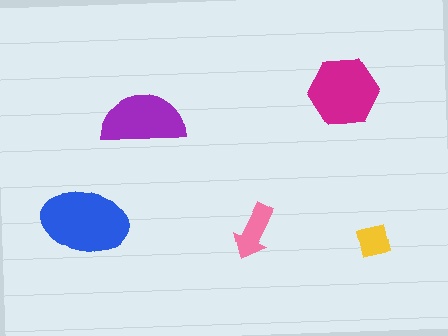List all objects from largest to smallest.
The blue ellipse, the magenta hexagon, the purple semicircle, the pink arrow, the yellow square.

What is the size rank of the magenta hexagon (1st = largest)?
2nd.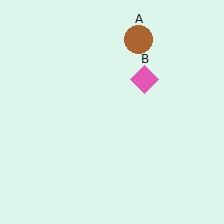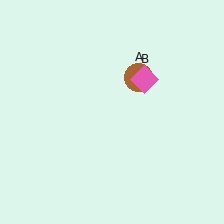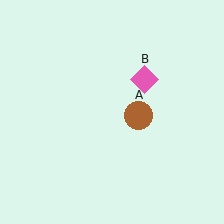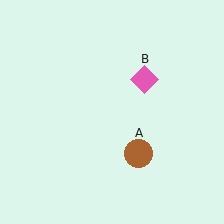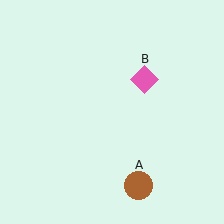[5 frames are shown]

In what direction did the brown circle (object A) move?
The brown circle (object A) moved down.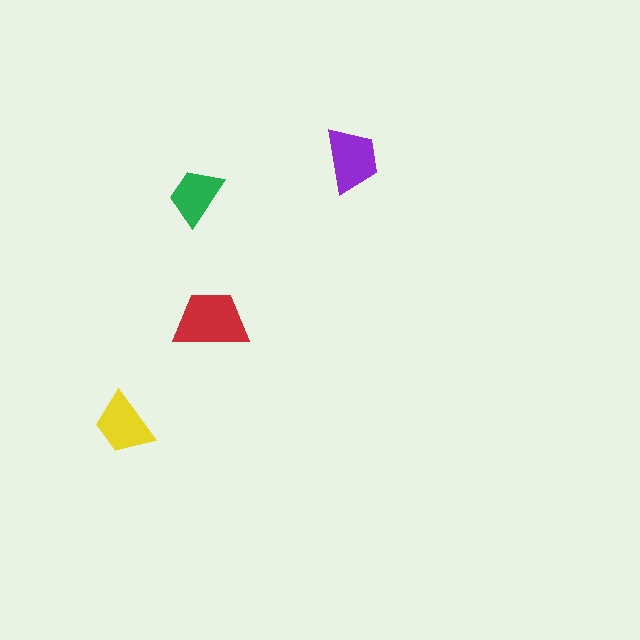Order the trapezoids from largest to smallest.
the red one, the purple one, the yellow one, the green one.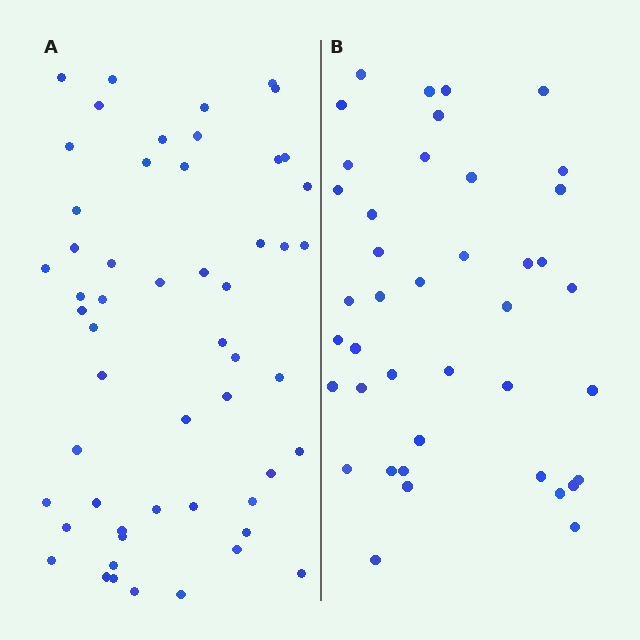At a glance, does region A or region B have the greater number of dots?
Region A (the left region) has more dots.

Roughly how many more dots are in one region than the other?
Region A has approximately 15 more dots than region B.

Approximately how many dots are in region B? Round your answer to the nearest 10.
About 40 dots. (The exact count is 41, which rounds to 40.)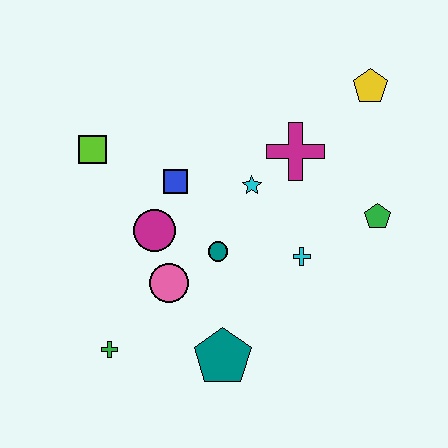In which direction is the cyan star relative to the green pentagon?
The cyan star is to the left of the green pentagon.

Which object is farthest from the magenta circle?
The yellow pentagon is farthest from the magenta circle.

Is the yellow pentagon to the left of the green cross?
No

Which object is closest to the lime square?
The blue square is closest to the lime square.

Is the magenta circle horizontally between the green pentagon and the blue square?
No